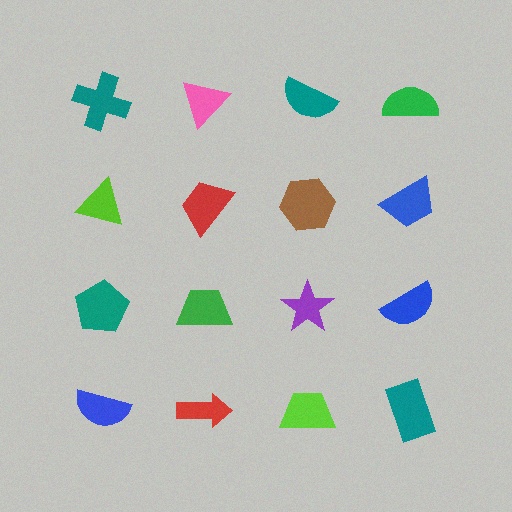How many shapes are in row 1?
4 shapes.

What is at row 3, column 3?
A purple star.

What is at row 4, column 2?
A red arrow.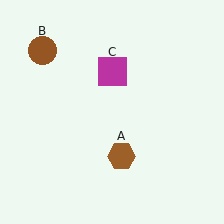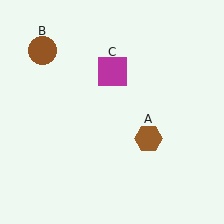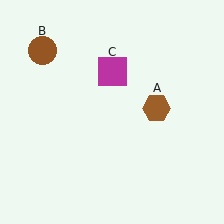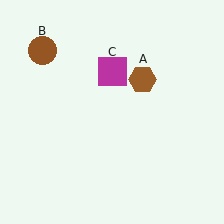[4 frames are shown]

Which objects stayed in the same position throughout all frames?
Brown circle (object B) and magenta square (object C) remained stationary.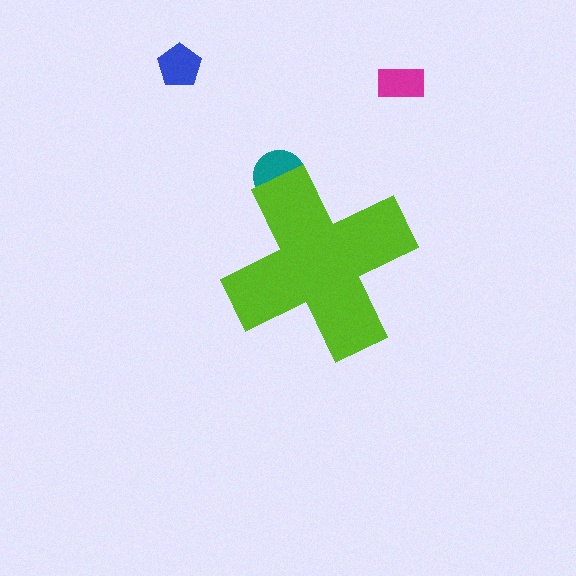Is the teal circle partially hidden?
Yes, the teal circle is partially hidden behind the lime cross.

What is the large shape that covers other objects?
A lime cross.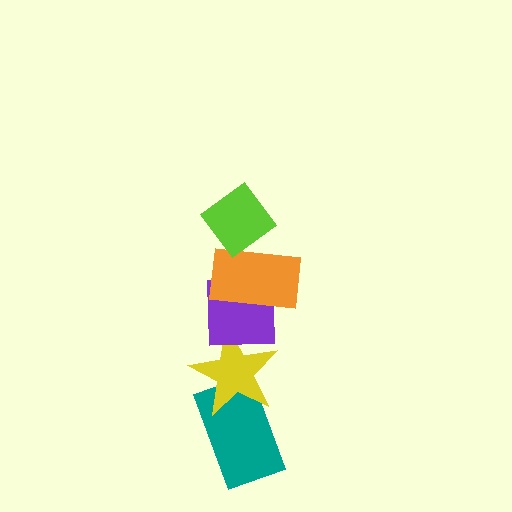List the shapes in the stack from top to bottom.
From top to bottom: the lime diamond, the orange rectangle, the purple square, the yellow star, the teal rectangle.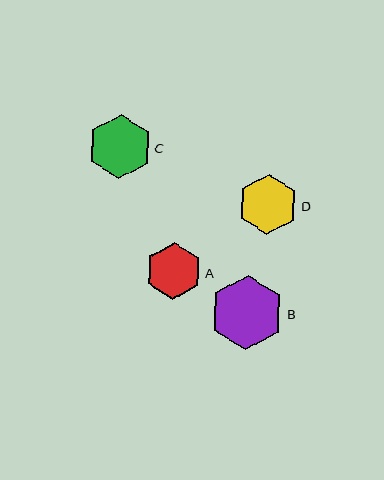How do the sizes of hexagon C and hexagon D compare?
Hexagon C and hexagon D are approximately the same size.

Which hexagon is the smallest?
Hexagon A is the smallest with a size of approximately 56 pixels.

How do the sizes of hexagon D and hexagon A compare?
Hexagon D and hexagon A are approximately the same size.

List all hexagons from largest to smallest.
From largest to smallest: B, C, D, A.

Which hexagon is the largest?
Hexagon B is the largest with a size of approximately 74 pixels.